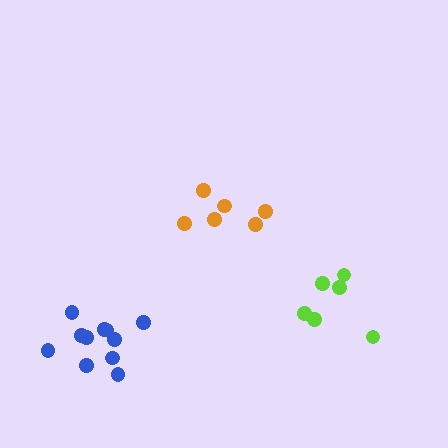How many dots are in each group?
Group 1: 6 dots, Group 2: 11 dots, Group 3: 6 dots (23 total).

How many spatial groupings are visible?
There are 3 spatial groupings.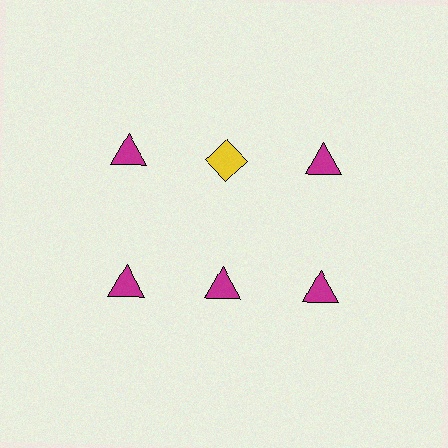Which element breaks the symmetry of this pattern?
The yellow diamond in the top row, second from left column breaks the symmetry. All other shapes are magenta triangles.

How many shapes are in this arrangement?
There are 6 shapes arranged in a grid pattern.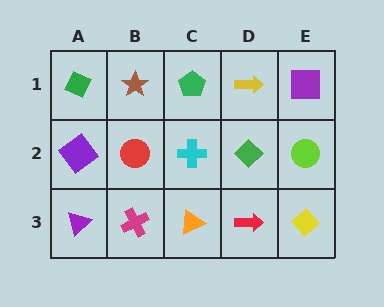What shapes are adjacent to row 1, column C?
A cyan cross (row 2, column C), a brown star (row 1, column B), a yellow arrow (row 1, column D).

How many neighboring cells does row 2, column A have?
3.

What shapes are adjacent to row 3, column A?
A purple diamond (row 2, column A), a magenta cross (row 3, column B).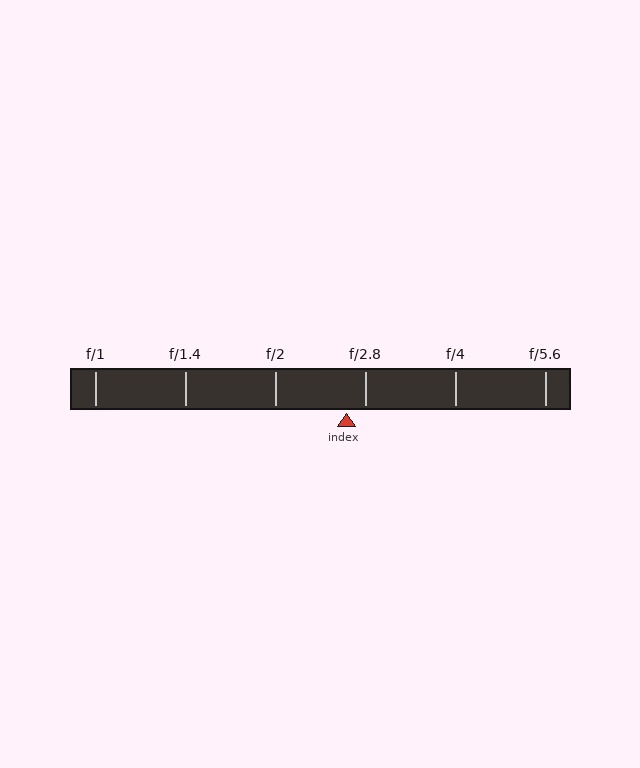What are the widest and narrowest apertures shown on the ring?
The widest aperture shown is f/1 and the narrowest is f/5.6.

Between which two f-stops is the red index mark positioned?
The index mark is between f/2 and f/2.8.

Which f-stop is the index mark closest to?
The index mark is closest to f/2.8.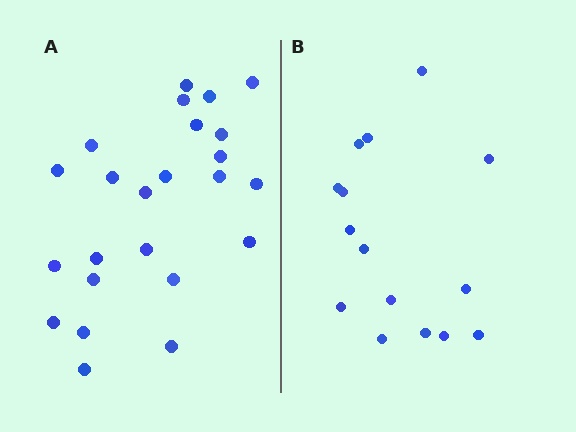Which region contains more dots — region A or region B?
Region A (the left region) has more dots.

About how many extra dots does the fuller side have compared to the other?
Region A has roughly 8 or so more dots than region B.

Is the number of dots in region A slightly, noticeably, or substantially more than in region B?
Region A has substantially more. The ratio is roughly 1.6 to 1.